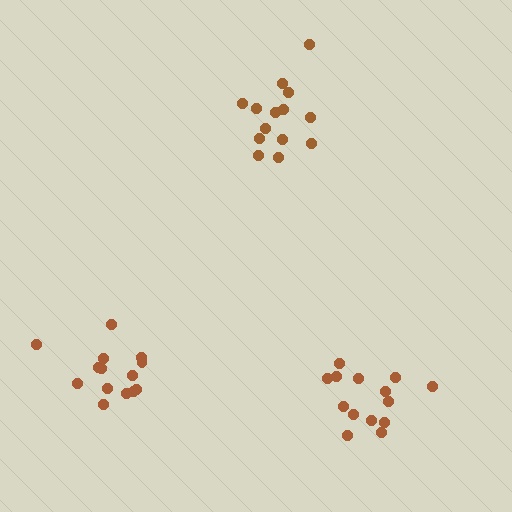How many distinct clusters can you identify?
There are 3 distinct clusters.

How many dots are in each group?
Group 1: 14 dots, Group 2: 14 dots, Group 3: 14 dots (42 total).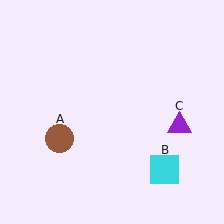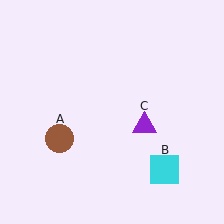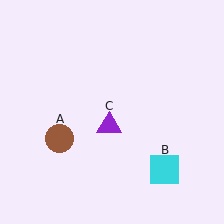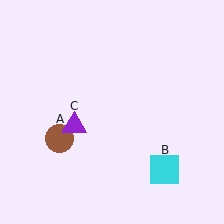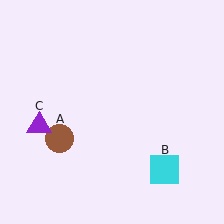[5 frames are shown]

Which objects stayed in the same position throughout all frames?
Brown circle (object A) and cyan square (object B) remained stationary.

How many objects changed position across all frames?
1 object changed position: purple triangle (object C).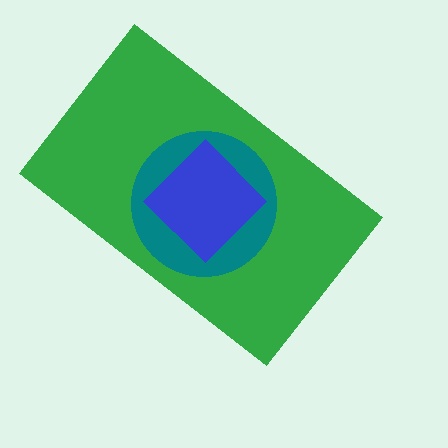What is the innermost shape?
The blue diamond.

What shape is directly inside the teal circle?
The blue diamond.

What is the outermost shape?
The green rectangle.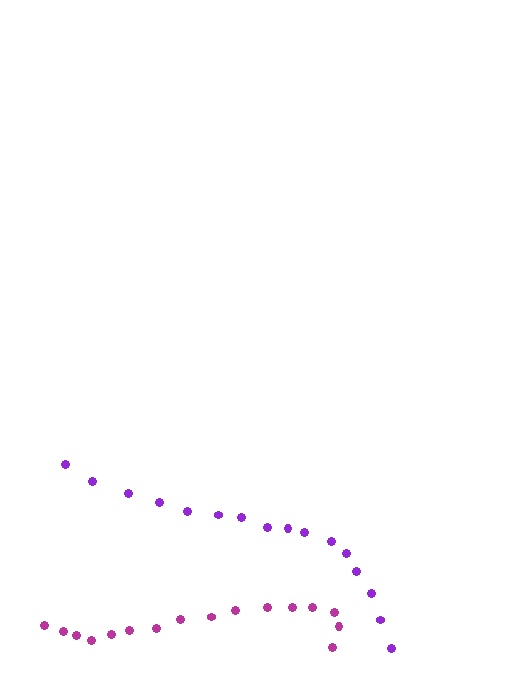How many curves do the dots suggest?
There are 2 distinct paths.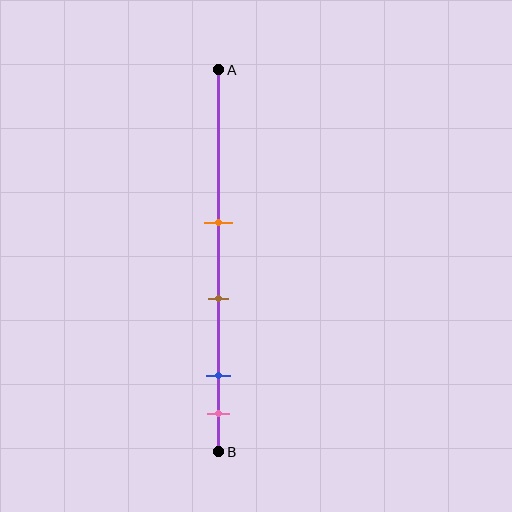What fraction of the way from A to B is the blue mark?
The blue mark is approximately 80% (0.8) of the way from A to B.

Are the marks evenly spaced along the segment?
No, the marks are not evenly spaced.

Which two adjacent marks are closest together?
The blue and pink marks are the closest adjacent pair.